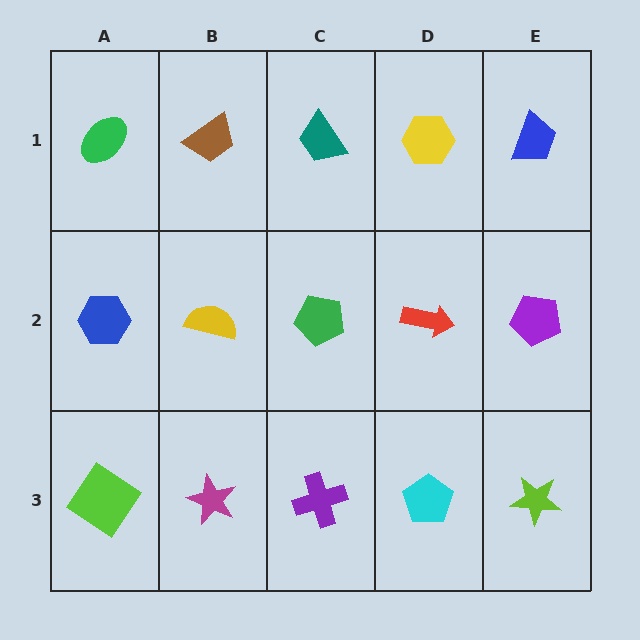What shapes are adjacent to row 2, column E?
A blue trapezoid (row 1, column E), a lime star (row 3, column E), a red arrow (row 2, column D).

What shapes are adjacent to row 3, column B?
A yellow semicircle (row 2, column B), a lime diamond (row 3, column A), a purple cross (row 3, column C).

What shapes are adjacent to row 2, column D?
A yellow hexagon (row 1, column D), a cyan pentagon (row 3, column D), a green pentagon (row 2, column C), a purple pentagon (row 2, column E).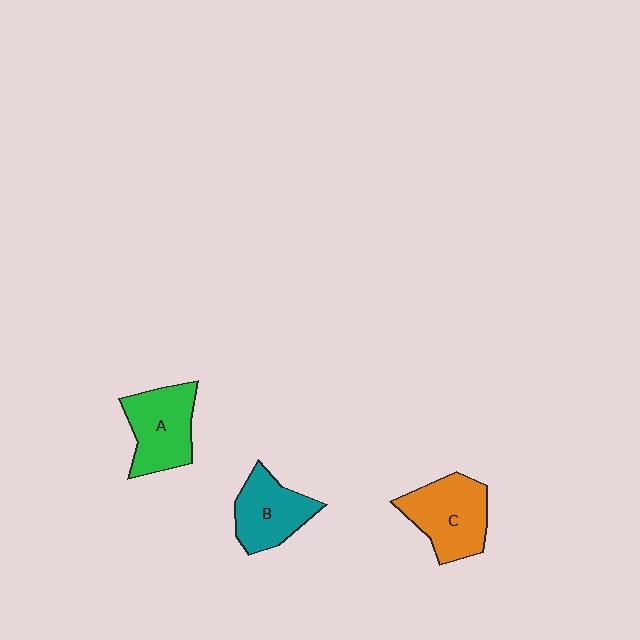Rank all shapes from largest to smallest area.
From largest to smallest: C (orange), A (green), B (teal).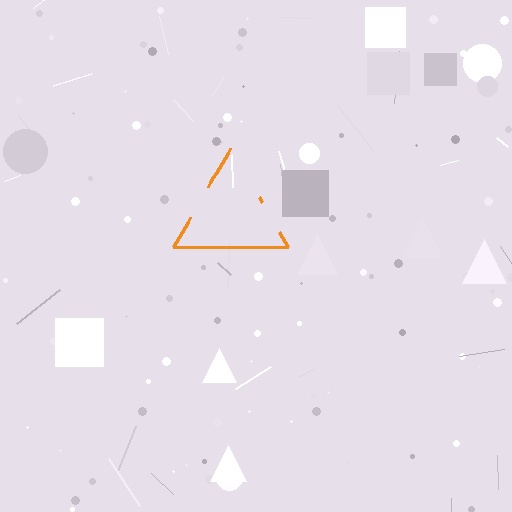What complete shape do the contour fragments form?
The contour fragments form a triangle.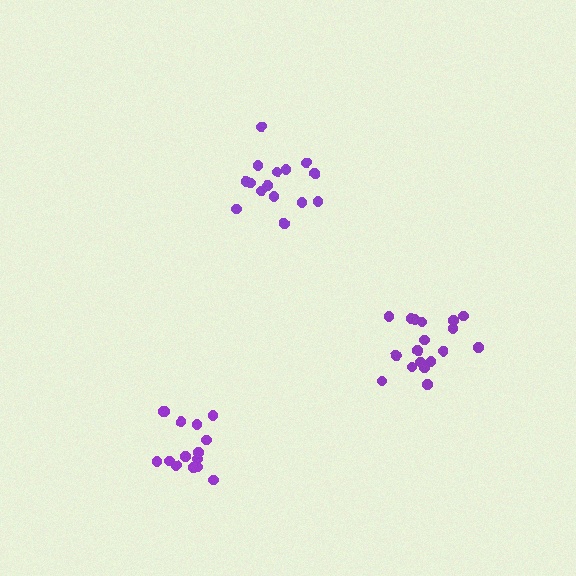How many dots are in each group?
Group 1: 18 dots, Group 2: 15 dots, Group 3: 15 dots (48 total).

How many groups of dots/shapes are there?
There are 3 groups.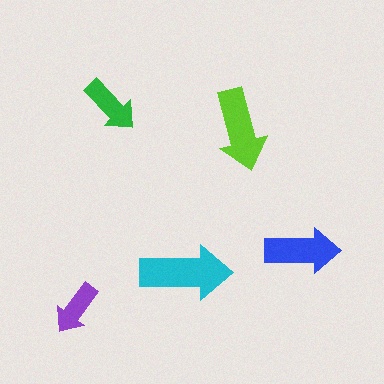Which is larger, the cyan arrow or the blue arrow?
The cyan one.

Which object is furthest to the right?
The blue arrow is rightmost.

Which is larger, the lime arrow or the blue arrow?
The lime one.